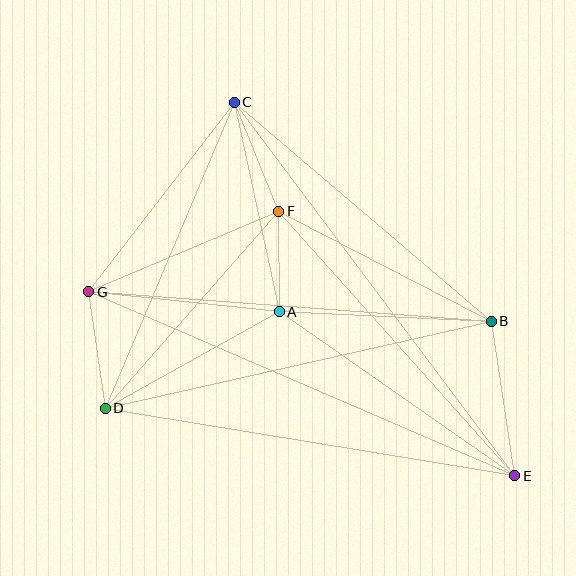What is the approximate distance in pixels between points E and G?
The distance between E and G is approximately 464 pixels.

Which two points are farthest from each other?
Points C and E are farthest from each other.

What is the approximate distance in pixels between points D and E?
The distance between D and E is approximately 415 pixels.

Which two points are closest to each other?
Points A and F are closest to each other.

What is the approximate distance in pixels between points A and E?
The distance between A and E is approximately 287 pixels.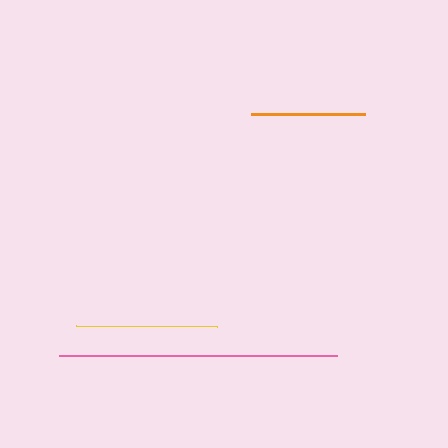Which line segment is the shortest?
The orange line is the shortest at approximately 114 pixels.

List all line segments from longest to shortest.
From longest to shortest: pink, yellow, orange.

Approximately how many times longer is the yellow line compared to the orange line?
The yellow line is approximately 1.2 times the length of the orange line.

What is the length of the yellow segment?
The yellow segment is approximately 140 pixels long.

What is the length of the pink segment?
The pink segment is approximately 278 pixels long.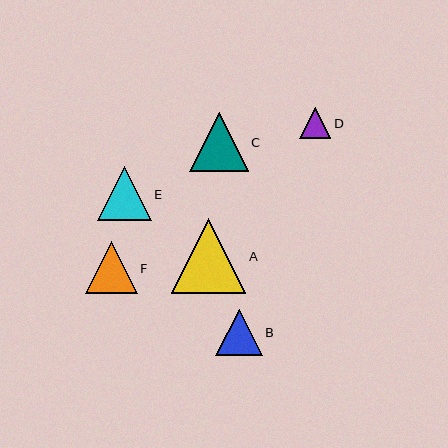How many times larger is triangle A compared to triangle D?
Triangle A is approximately 2.4 times the size of triangle D.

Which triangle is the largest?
Triangle A is the largest with a size of approximately 74 pixels.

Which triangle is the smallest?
Triangle D is the smallest with a size of approximately 31 pixels.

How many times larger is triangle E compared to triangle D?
Triangle E is approximately 1.8 times the size of triangle D.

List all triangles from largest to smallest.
From largest to smallest: A, C, E, F, B, D.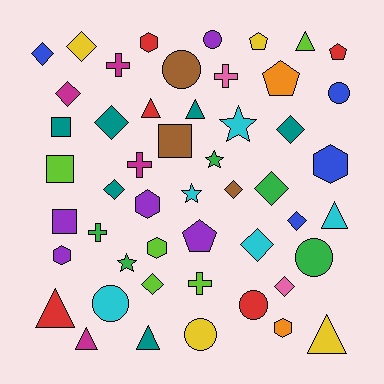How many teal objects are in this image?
There are 6 teal objects.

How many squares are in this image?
There are 4 squares.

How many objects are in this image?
There are 50 objects.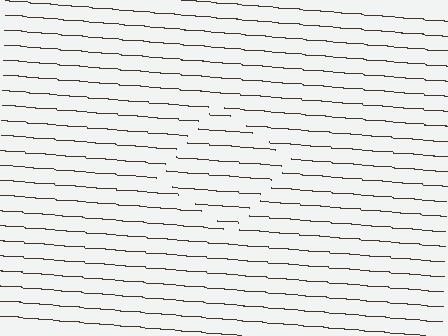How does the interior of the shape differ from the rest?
The interior of the shape contains the same grating, shifted by half a period — the contour is defined by the phase discontinuity where line-ends from the inner and outer gratings abut.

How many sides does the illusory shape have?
4 sides — the line-ends trace a square.